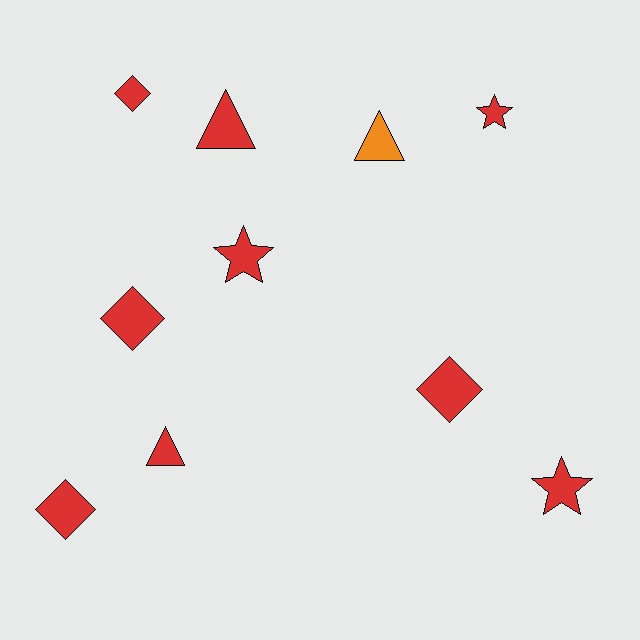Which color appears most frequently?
Red, with 9 objects.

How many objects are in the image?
There are 10 objects.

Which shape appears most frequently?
Diamond, with 4 objects.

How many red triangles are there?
There are 2 red triangles.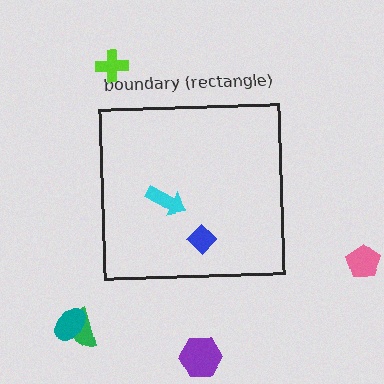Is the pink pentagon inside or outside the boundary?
Outside.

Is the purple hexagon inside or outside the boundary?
Outside.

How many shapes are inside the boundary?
2 inside, 5 outside.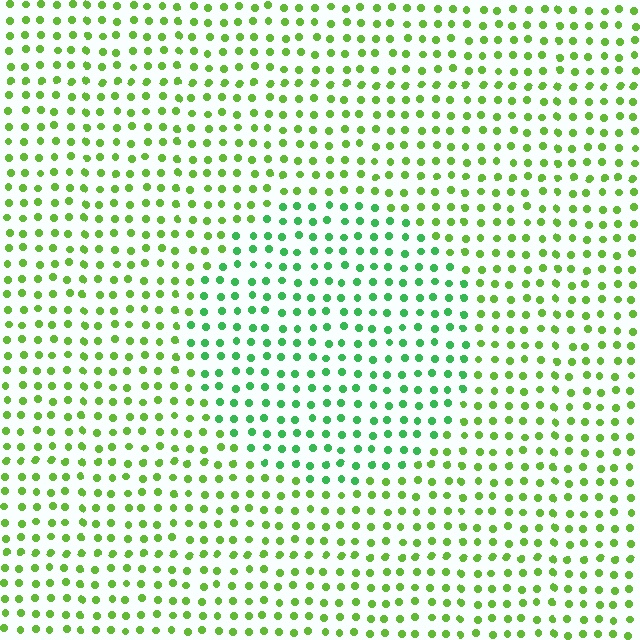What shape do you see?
I see a circle.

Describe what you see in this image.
The image is filled with small lime elements in a uniform arrangement. A circle-shaped region is visible where the elements are tinted to a slightly different hue, forming a subtle color boundary.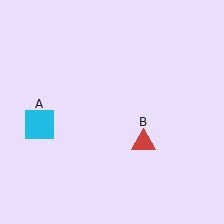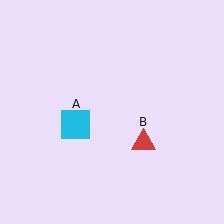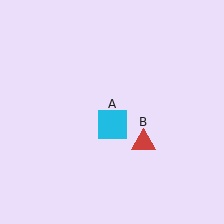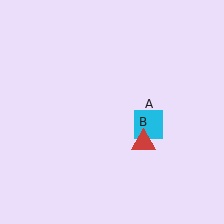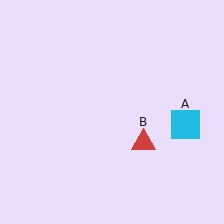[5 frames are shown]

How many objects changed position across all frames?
1 object changed position: cyan square (object A).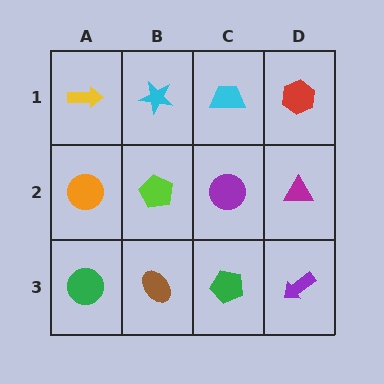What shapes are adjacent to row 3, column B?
A lime pentagon (row 2, column B), a green circle (row 3, column A), a green pentagon (row 3, column C).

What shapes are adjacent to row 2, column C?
A cyan trapezoid (row 1, column C), a green pentagon (row 3, column C), a lime pentagon (row 2, column B), a magenta triangle (row 2, column D).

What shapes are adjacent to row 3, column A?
An orange circle (row 2, column A), a brown ellipse (row 3, column B).